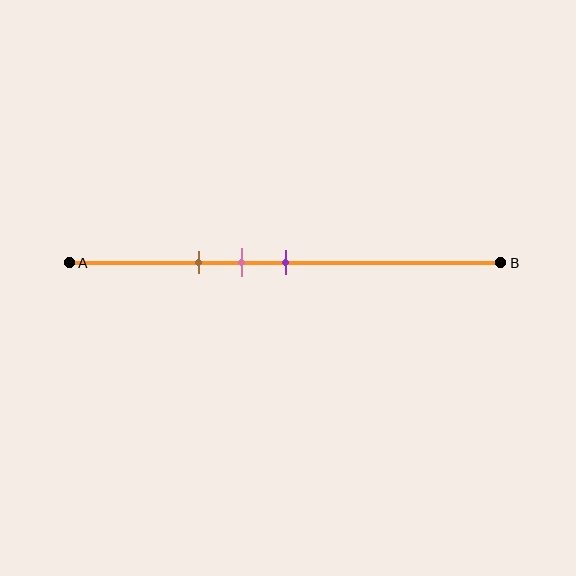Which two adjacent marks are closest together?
The pink and purple marks are the closest adjacent pair.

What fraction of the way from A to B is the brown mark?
The brown mark is approximately 30% (0.3) of the way from A to B.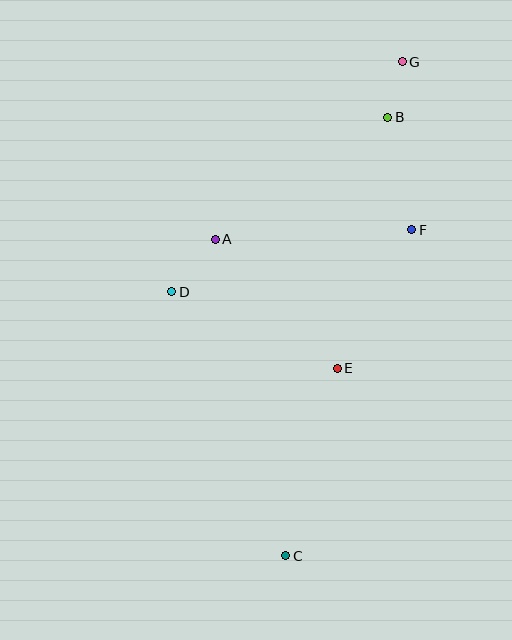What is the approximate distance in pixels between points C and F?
The distance between C and F is approximately 350 pixels.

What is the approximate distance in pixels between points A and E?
The distance between A and E is approximately 178 pixels.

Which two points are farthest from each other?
Points C and G are farthest from each other.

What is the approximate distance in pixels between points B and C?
The distance between B and C is approximately 451 pixels.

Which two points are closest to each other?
Points B and G are closest to each other.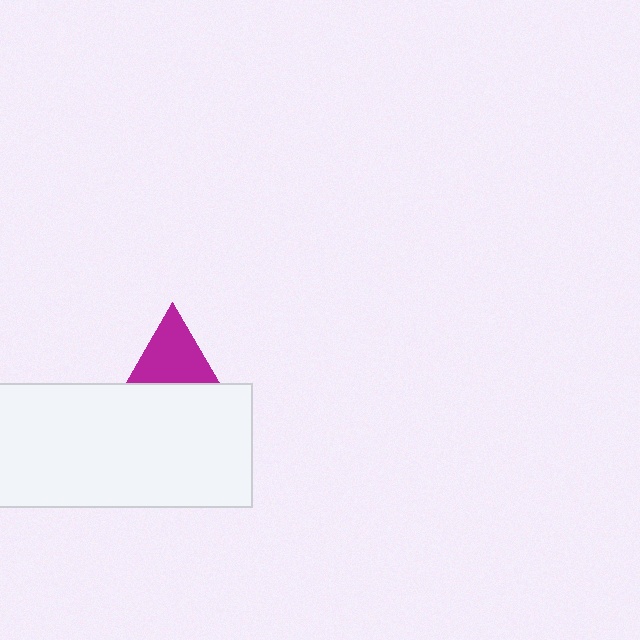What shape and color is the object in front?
The object in front is a white rectangle.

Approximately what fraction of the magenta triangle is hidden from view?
Roughly 50% of the magenta triangle is hidden behind the white rectangle.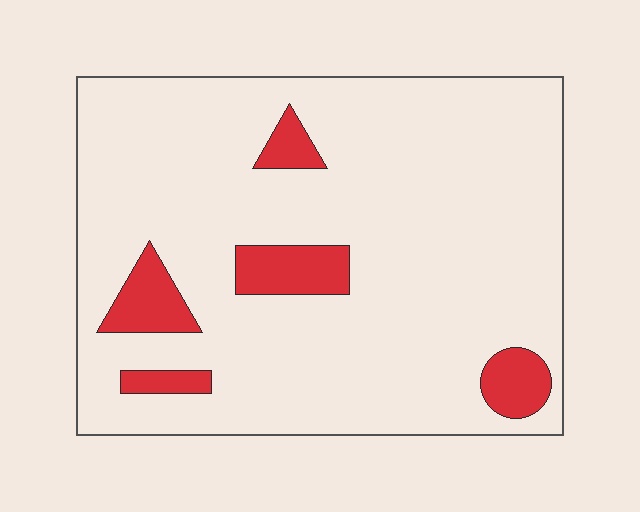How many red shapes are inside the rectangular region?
5.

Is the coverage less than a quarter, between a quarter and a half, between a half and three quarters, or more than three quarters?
Less than a quarter.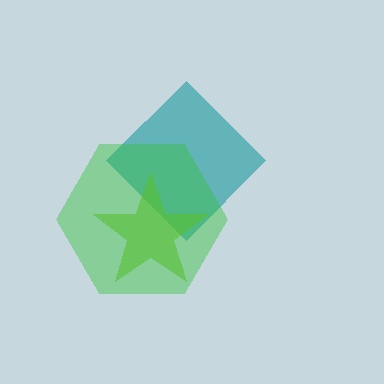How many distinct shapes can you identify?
There are 3 distinct shapes: a teal diamond, a green hexagon, a lime star.